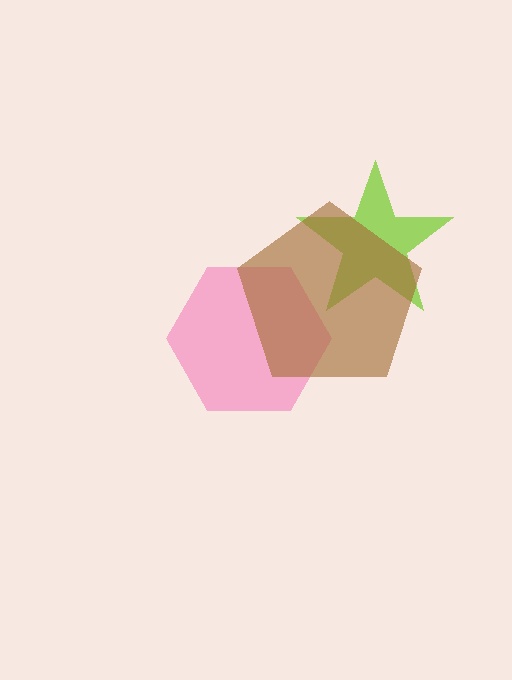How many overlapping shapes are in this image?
There are 3 overlapping shapes in the image.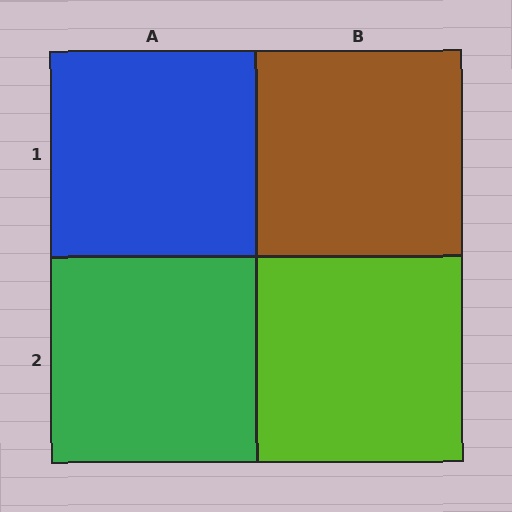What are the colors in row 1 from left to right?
Blue, brown.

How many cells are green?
1 cell is green.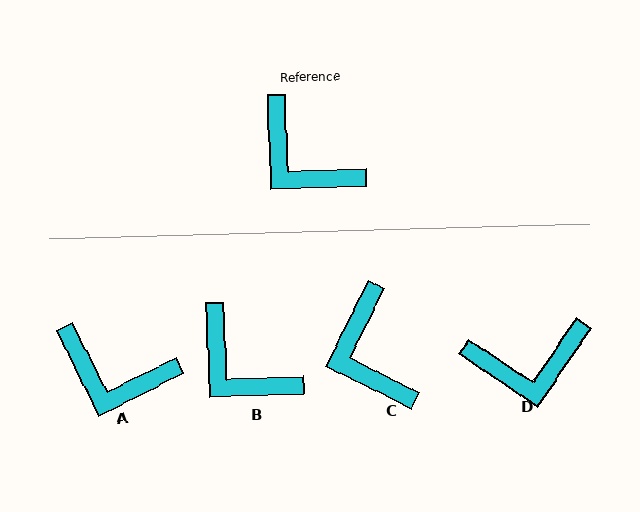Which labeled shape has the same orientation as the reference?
B.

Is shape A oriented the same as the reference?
No, it is off by about 24 degrees.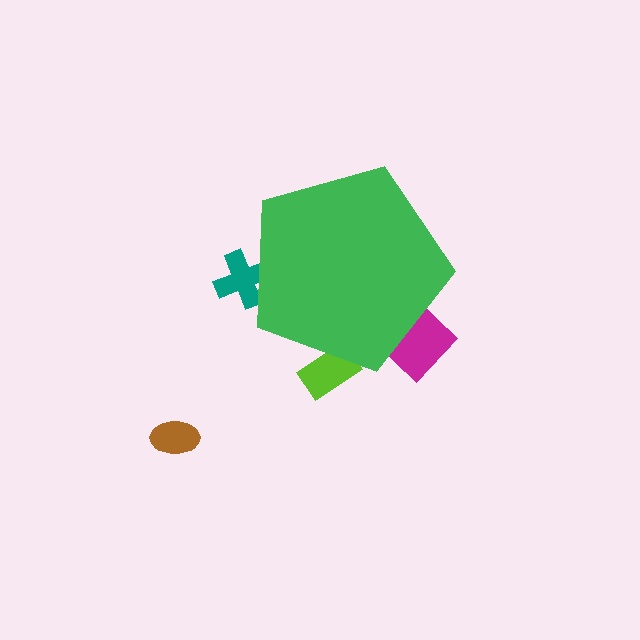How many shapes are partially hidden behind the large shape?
3 shapes are partially hidden.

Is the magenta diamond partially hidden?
Yes, the magenta diamond is partially hidden behind the green pentagon.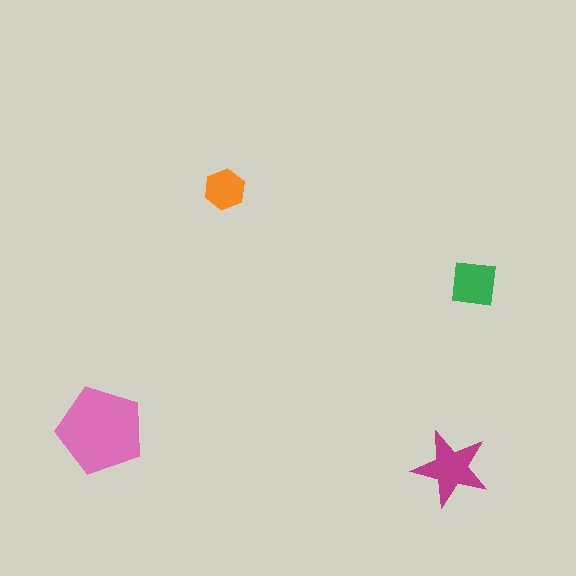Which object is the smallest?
The orange hexagon.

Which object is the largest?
The pink pentagon.